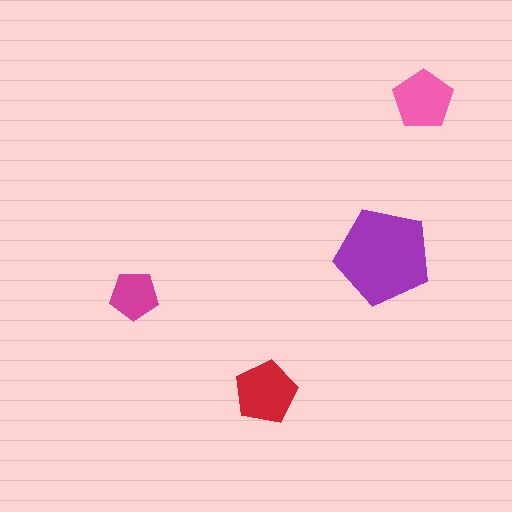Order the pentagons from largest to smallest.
the purple one, the red one, the pink one, the magenta one.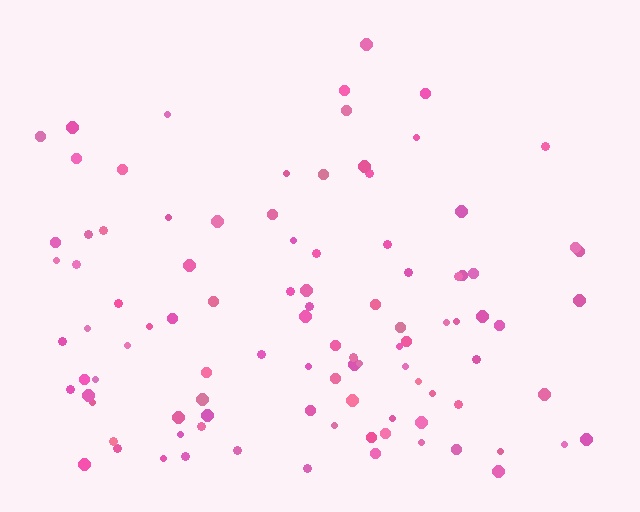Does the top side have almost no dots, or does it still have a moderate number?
Still a moderate number, just noticeably fewer than the bottom.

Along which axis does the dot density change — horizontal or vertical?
Vertical.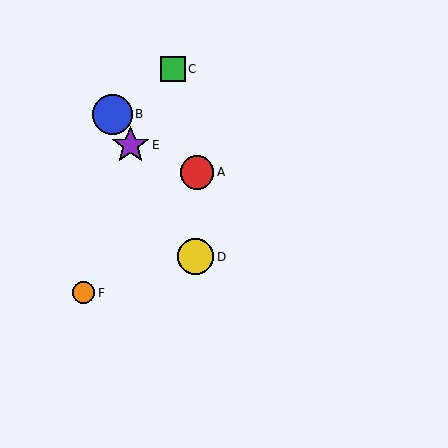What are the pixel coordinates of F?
Object F is at (84, 293).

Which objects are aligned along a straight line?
Objects B, D, E are aligned along a straight line.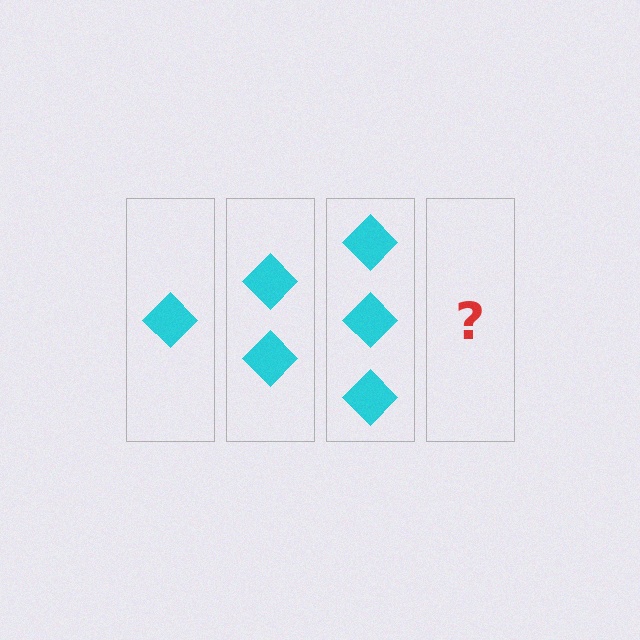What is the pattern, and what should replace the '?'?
The pattern is that each step adds one more diamond. The '?' should be 4 diamonds.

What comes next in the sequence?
The next element should be 4 diamonds.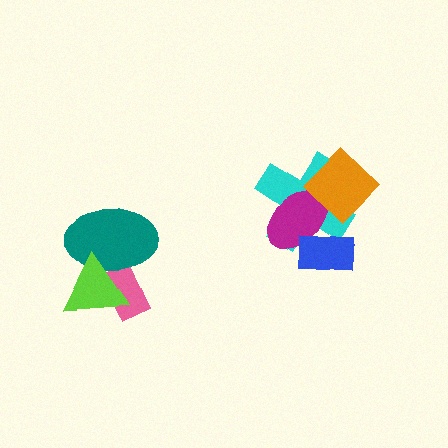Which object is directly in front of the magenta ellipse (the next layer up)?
The orange diamond is directly in front of the magenta ellipse.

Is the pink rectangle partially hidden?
Yes, it is partially covered by another shape.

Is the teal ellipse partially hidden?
Yes, it is partially covered by another shape.